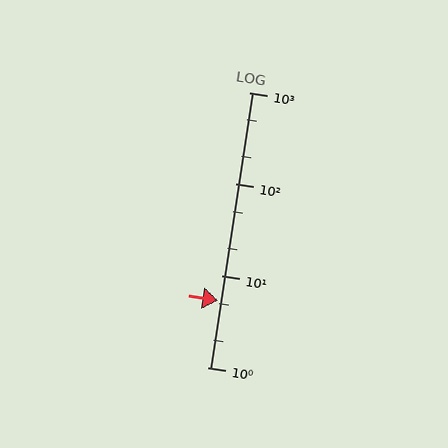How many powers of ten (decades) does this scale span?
The scale spans 3 decades, from 1 to 1000.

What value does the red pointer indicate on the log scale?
The pointer indicates approximately 5.4.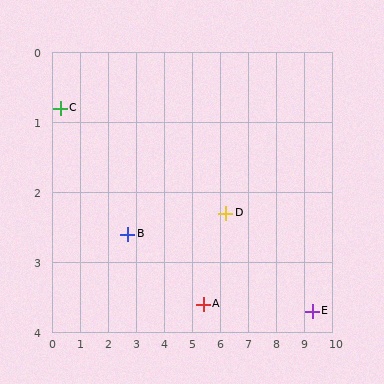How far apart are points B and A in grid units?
Points B and A are about 2.9 grid units apart.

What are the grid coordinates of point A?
Point A is at approximately (5.4, 3.6).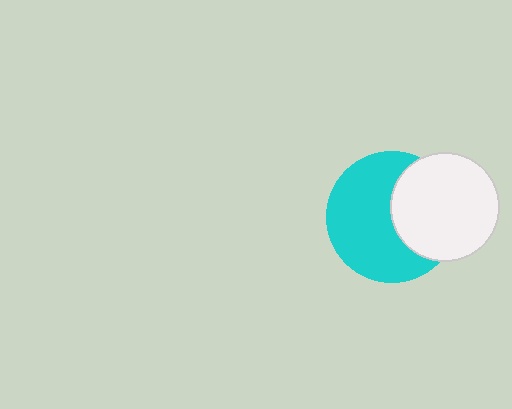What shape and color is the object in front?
The object in front is a white circle.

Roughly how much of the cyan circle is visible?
About half of it is visible (roughly 62%).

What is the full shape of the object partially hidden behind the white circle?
The partially hidden object is a cyan circle.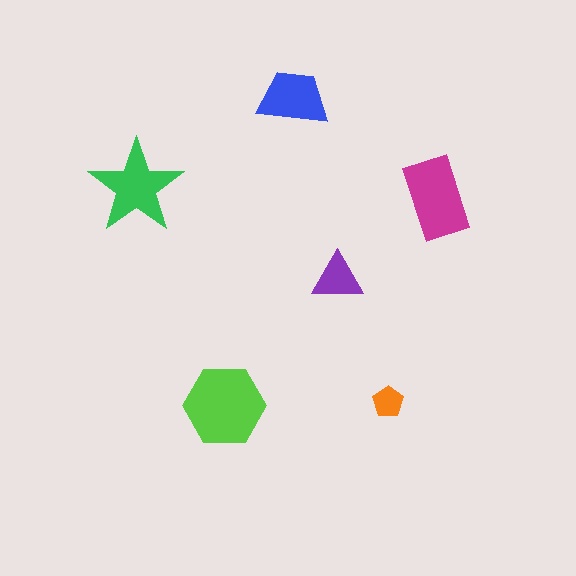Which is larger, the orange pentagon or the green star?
The green star.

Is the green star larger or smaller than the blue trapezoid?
Larger.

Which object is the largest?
The lime hexagon.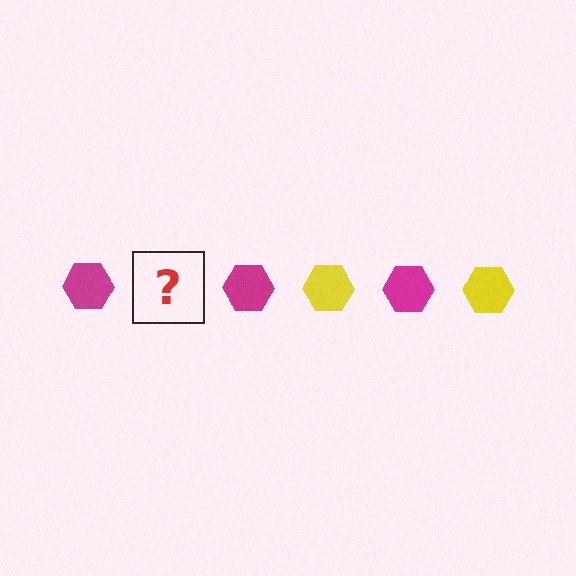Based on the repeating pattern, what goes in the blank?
The blank should be a yellow hexagon.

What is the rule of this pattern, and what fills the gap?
The rule is that the pattern cycles through magenta, yellow hexagons. The gap should be filled with a yellow hexagon.